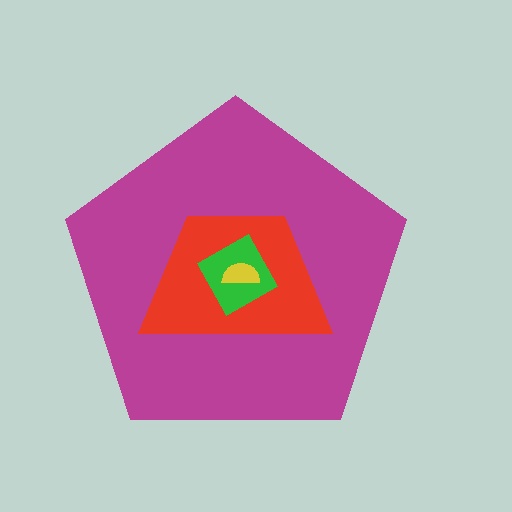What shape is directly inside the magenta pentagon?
The red trapezoid.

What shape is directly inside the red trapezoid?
The green diamond.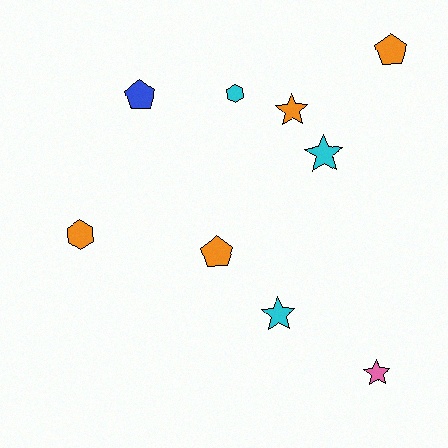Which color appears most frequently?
Orange, with 4 objects.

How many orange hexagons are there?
There is 1 orange hexagon.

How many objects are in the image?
There are 9 objects.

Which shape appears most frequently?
Star, with 4 objects.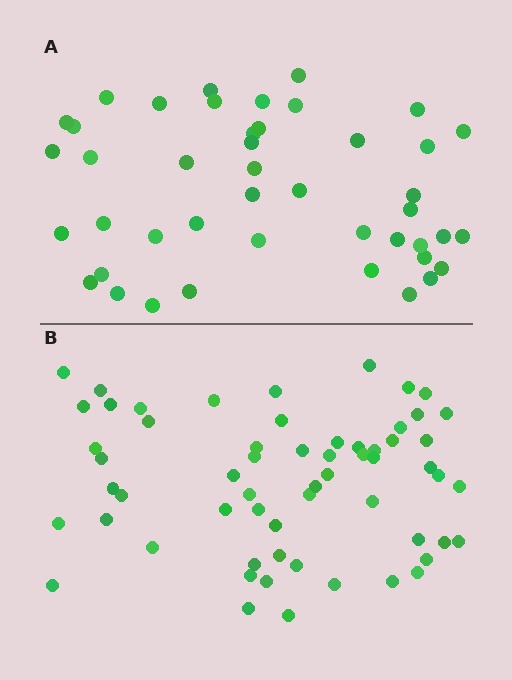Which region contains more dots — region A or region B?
Region B (the bottom region) has more dots.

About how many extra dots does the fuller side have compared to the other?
Region B has approximately 15 more dots than region A.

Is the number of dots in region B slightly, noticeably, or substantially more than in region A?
Region B has noticeably more, but not dramatically so. The ratio is roughly 1.4 to 1.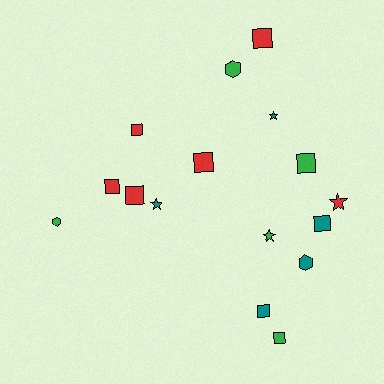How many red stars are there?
There is 1 red star.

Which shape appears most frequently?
Square, with 9 objects.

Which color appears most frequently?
Red, with 6 objects.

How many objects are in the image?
There are 16 objects.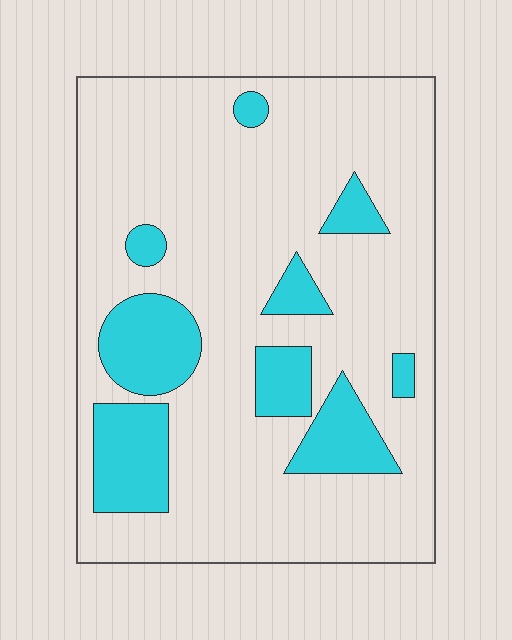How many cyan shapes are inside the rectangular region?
9.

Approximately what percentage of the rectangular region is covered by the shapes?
Approximately 20%.